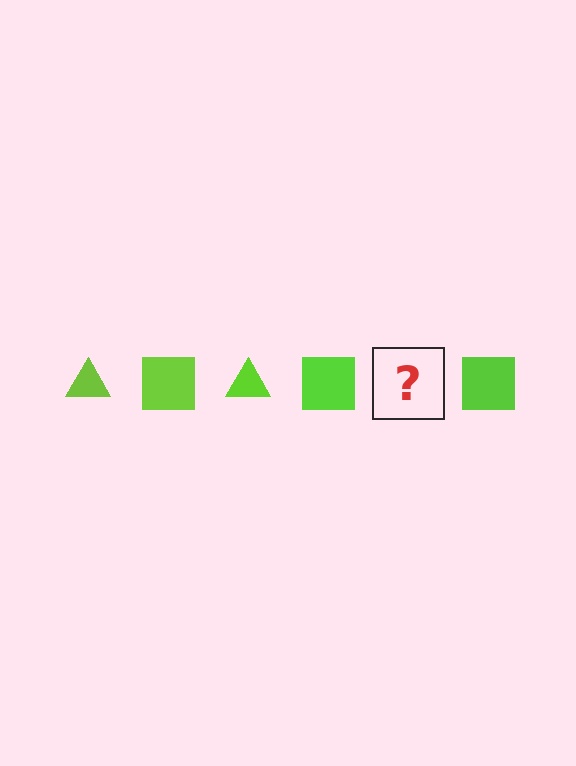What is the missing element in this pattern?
The missing element is a lime triangle.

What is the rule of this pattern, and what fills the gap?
The rule is that the pattern cycles through triangle, square shapes in lime. The gap should be filled with a lime triangle.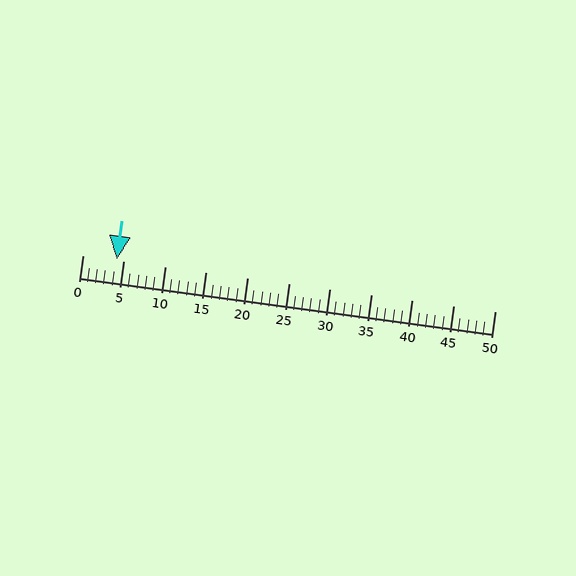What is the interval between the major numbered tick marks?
The major tick marks are spaced 5 units apart.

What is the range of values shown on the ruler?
The ruler shows values from 0 to 50.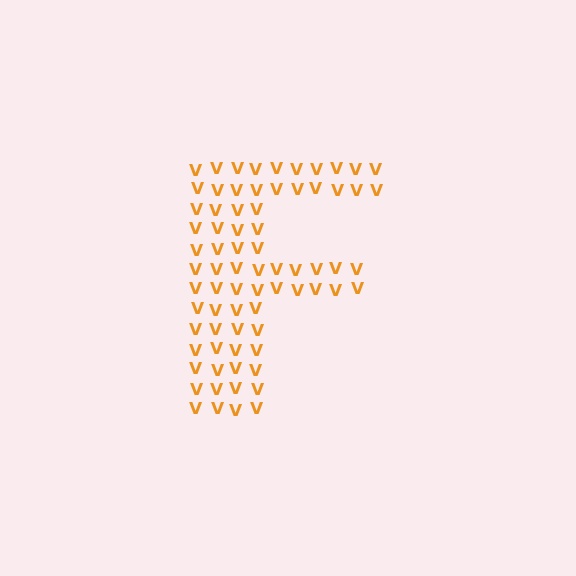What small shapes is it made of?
It is made of small letter V's.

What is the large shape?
The large shape is the letter F.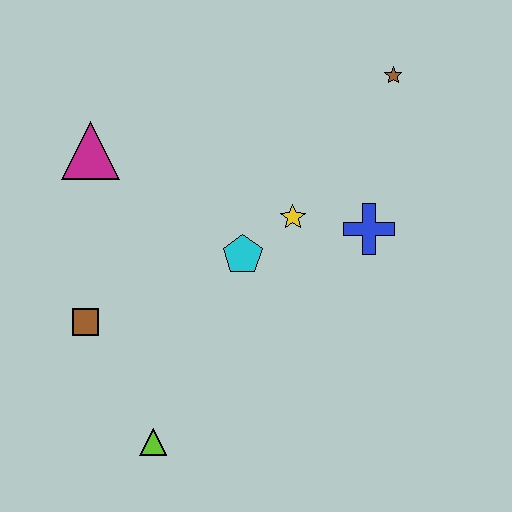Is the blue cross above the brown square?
Yes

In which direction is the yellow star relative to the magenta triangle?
The yellow star is to the right of the magenta triangle.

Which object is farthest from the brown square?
The brown star is farthest from the brown square.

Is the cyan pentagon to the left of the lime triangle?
No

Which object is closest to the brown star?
The blue cross is closest to the brown star.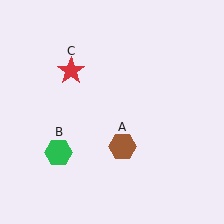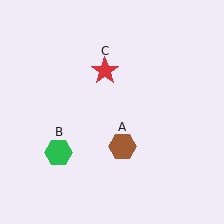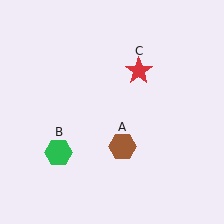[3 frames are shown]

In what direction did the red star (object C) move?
The red star (object C) moved right.